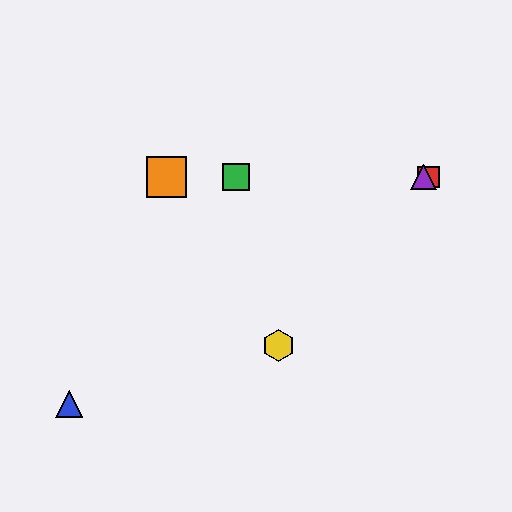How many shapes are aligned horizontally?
4 shapes (the red square, the green square, the purple triangle, the orange square) are aligned horizontally.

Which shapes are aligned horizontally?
The red square, the green square, the purple triangle, the orange square are aligned horizontally.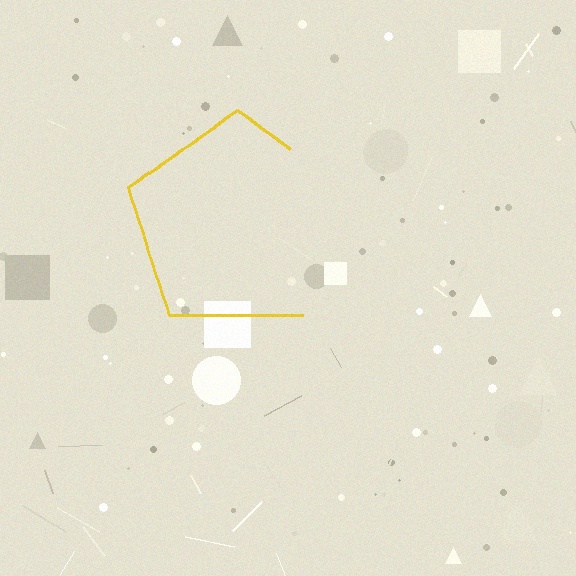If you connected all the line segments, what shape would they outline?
They would outline a pentagon.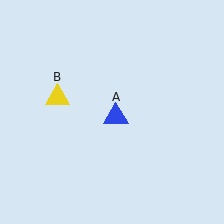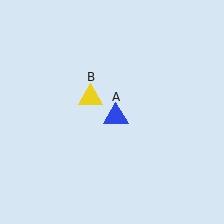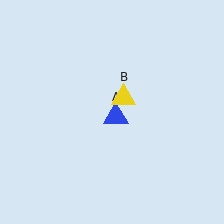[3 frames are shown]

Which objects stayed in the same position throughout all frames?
Blue triangle (object A) remained stationary.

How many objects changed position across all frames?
1 object changed position: yellow triangle (object B).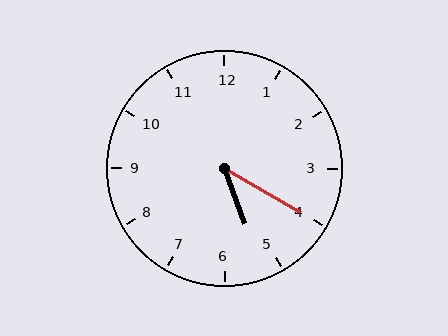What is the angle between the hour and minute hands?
Approximately 40 degrees.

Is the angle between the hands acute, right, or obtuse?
It is acute.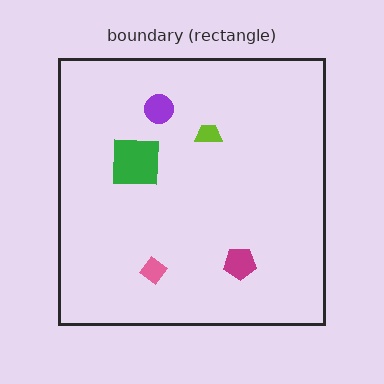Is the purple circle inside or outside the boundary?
Inside.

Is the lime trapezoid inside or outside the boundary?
Inside.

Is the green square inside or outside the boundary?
Inside.